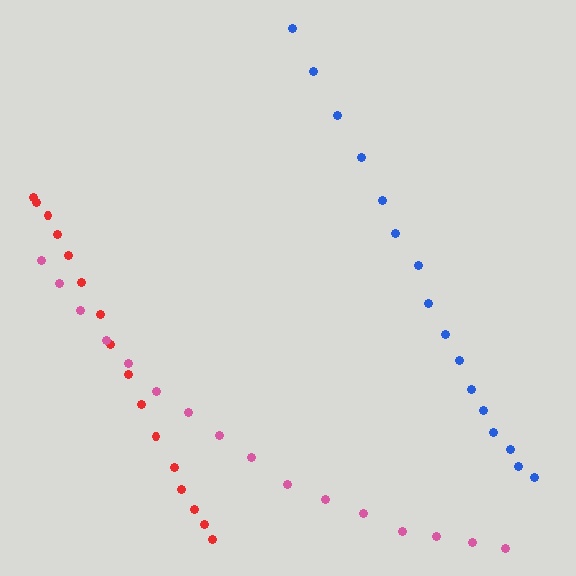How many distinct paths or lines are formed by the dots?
There are 3 distinct paths.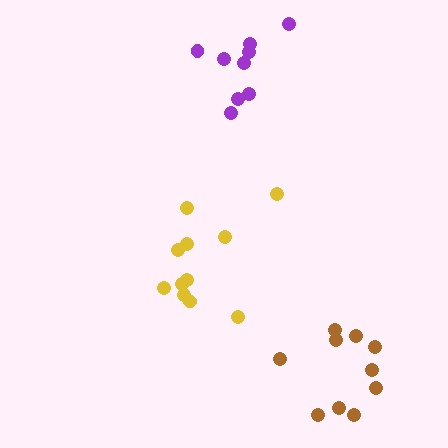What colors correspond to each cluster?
The clusters are colored: yellow, purple, brown.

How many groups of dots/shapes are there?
There are 3 groups.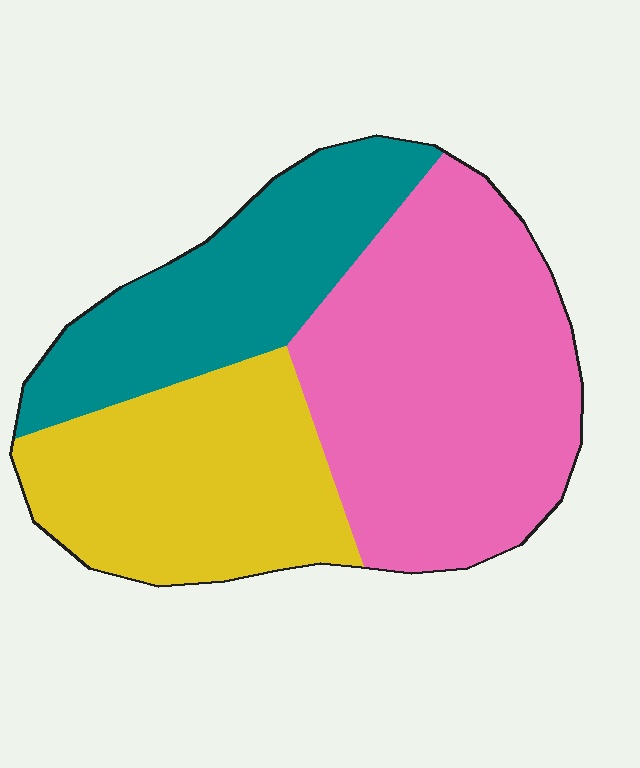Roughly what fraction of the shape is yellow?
Yellow covers 30% of the shape.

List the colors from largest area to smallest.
From largest to smallest: pink, yellow, teal.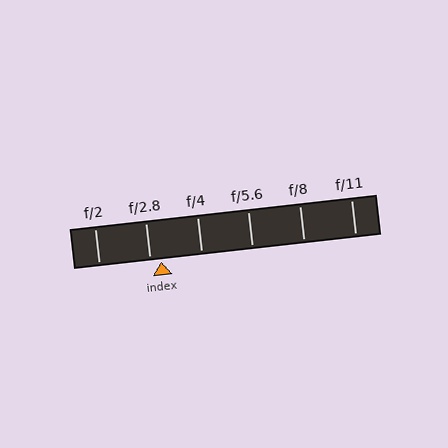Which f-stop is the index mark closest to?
The index mark is closest to f/2.8.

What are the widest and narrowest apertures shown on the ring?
The widest aperture shown is f/2 and the narrowest is f/11.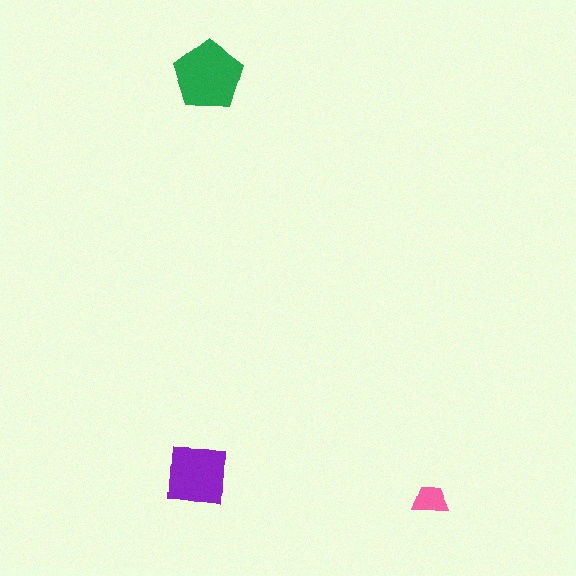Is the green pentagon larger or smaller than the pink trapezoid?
Larger.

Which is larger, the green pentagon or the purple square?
The green pentagon.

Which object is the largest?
The green pentagon.